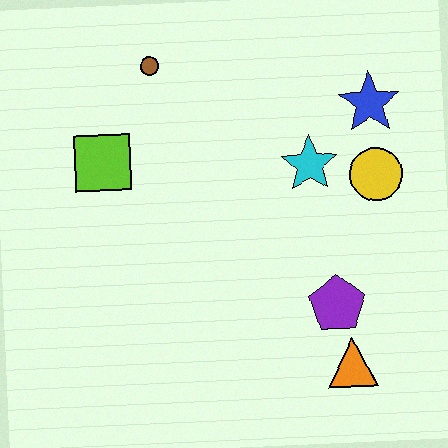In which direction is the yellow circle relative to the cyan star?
The yellow circle is to the right of the cyan star.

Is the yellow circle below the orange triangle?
No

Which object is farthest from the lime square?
The orange triangle is farthest from the lime square.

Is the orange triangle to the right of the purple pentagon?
Yes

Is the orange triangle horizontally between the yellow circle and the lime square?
Yes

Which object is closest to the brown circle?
The lime square is closest to the brown circle.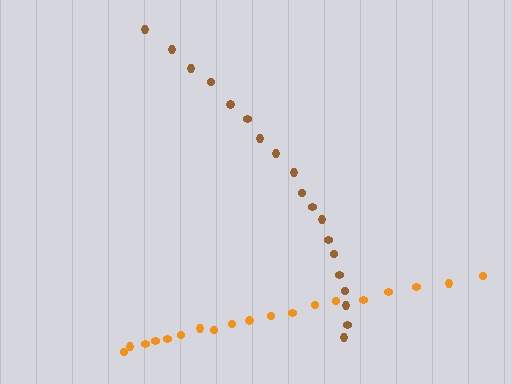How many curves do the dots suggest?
There are 2 distinct paths.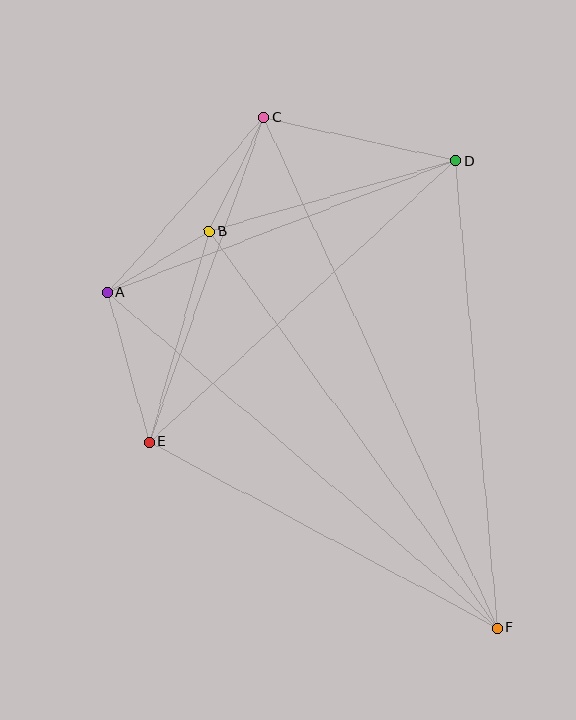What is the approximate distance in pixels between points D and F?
The distance between D and F is approximately 469 pixels.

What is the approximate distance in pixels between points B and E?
The distance between B and E is approximately 219 pixels.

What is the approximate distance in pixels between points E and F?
The distance between E and F is approximately 395 pixels.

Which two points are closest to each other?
Points A and B are closest to each other.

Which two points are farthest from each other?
Points C and F are farthest from each other.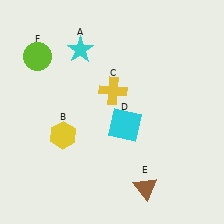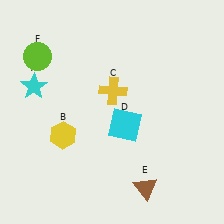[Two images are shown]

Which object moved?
The cyan star (A) moved left.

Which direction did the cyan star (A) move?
The cyan star (A) moved left.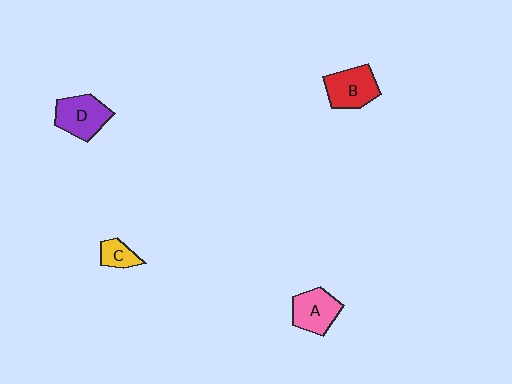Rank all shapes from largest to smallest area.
From largest to smallest: D (purple), B (red), A (pink), C (yellow).